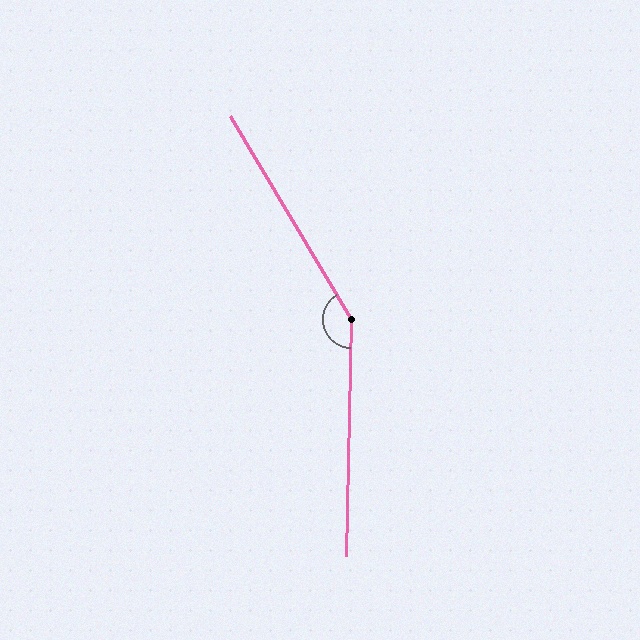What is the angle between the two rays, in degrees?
Approximately 148 degrees.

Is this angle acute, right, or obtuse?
It is obtuse.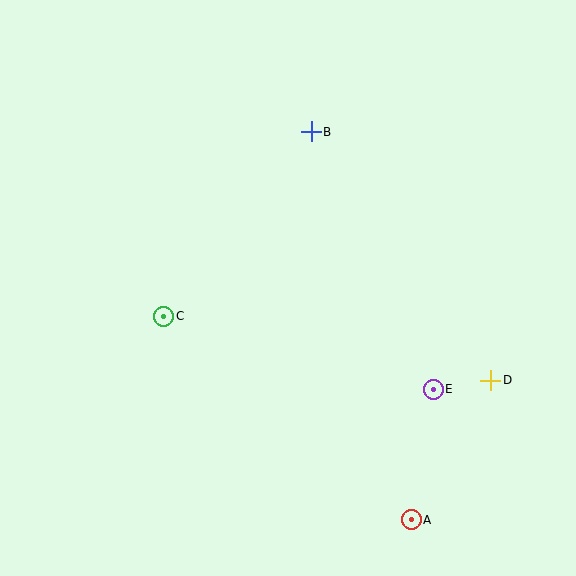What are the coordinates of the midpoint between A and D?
The midpoint between A and D is at (451, 450).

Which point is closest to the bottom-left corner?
Point C is closest to the bottom-left corner.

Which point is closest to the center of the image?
Point C at (164, 316) is closest to the center.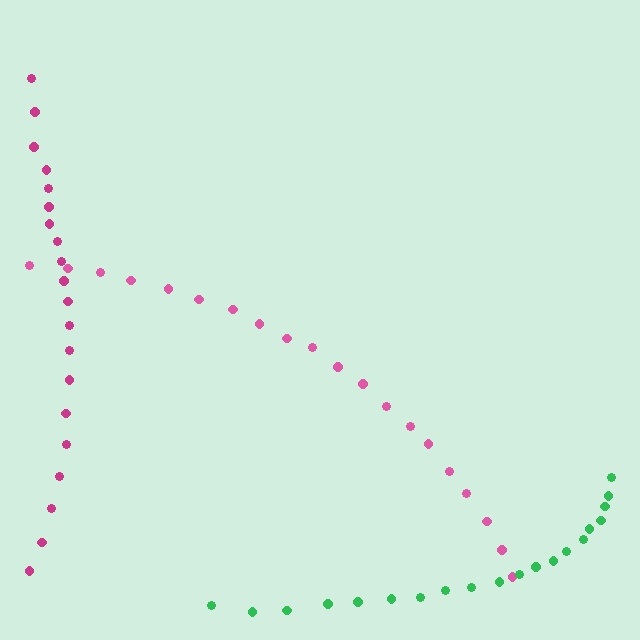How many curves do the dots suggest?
There are 3 distinct paths.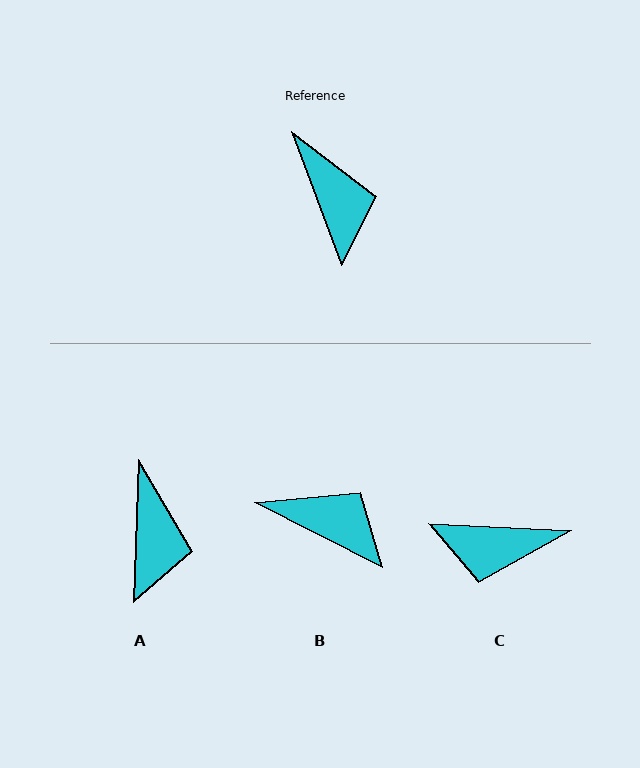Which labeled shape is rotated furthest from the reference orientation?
C, about 114 degrees away.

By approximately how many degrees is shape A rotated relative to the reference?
Approximately 23 degrees clockwise.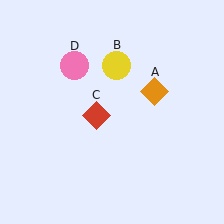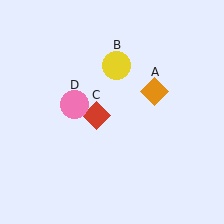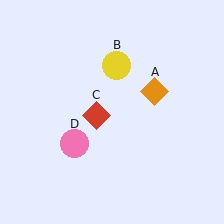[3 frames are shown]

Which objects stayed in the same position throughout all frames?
Orange diamond (object A) and yellow circle (object B) and red diamond (object C) remained stationary.